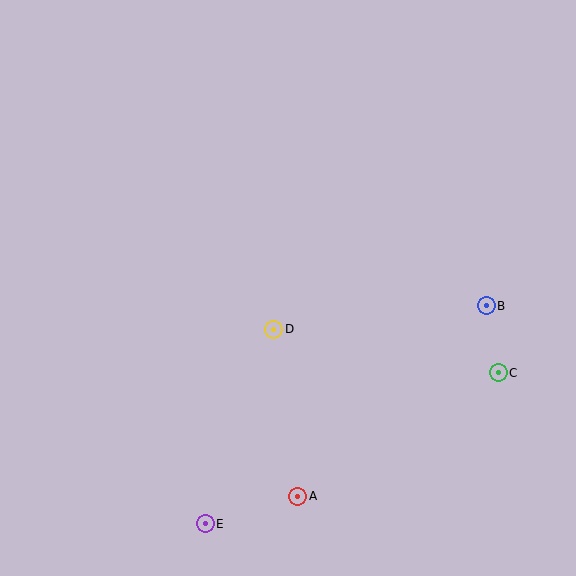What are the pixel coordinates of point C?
Point C is at (498, 373).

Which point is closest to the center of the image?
Point D at (274, 329) is closest to the center.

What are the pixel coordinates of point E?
Point E is at (205, 524).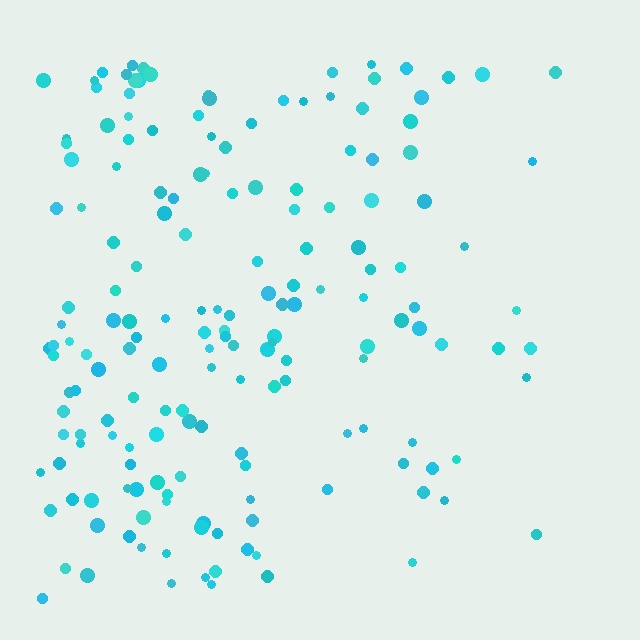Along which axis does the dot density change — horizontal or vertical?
Horizontal.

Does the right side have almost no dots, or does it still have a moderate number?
Still a moderate number, just noticeably fewer than the left.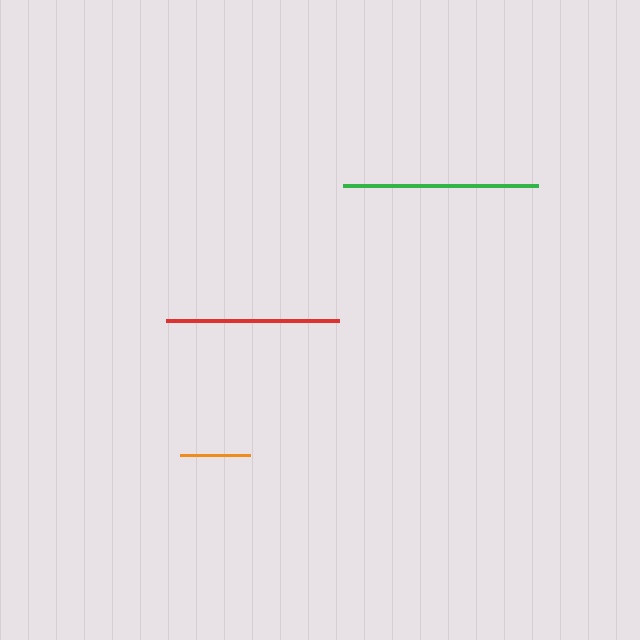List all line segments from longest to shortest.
From longest to shortest: green, red, orange.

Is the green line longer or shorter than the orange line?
The green line is longer than the orange line.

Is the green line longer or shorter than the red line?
The green line is longer than the red line.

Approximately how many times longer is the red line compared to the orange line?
The red line is approximately 2.5 times the length of the orange line.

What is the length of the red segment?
The red segment is approximately 173 pixels long.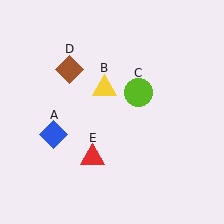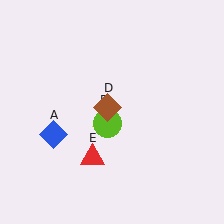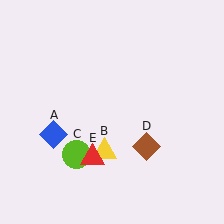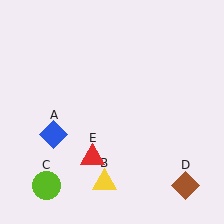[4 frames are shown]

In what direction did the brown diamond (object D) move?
The brown diamond (object D) moved down and to the right.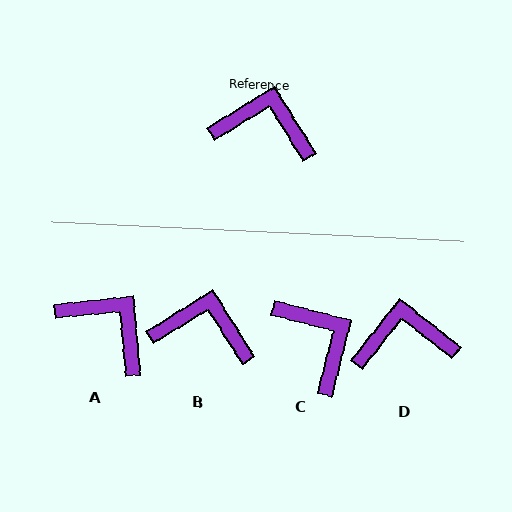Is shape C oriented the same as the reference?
No, it is off by about 46 degrees.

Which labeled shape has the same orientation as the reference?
B.